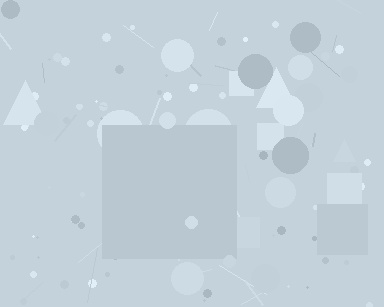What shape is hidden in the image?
A square is hidden in the image.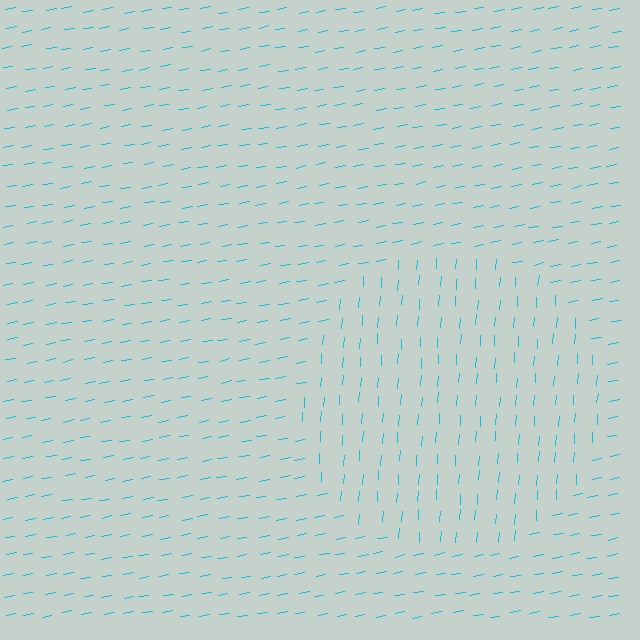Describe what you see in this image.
The image is filled with small cyan line segments. A circle region in the image has lines oriented differently from the surrounding lines, creating a visible texture boundary.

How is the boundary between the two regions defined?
The boundary is defined purely by a change in line orientation (approximately 76 degrees difference). All lines are the same color and thickness.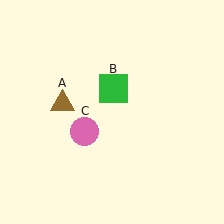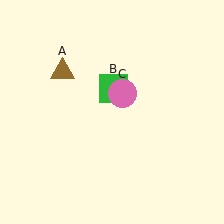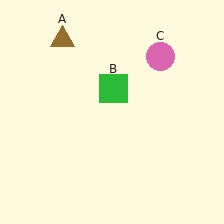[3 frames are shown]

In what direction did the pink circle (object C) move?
The pink circle (object C) moved up and to the right.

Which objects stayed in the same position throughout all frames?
Green square (object B) remained stationary.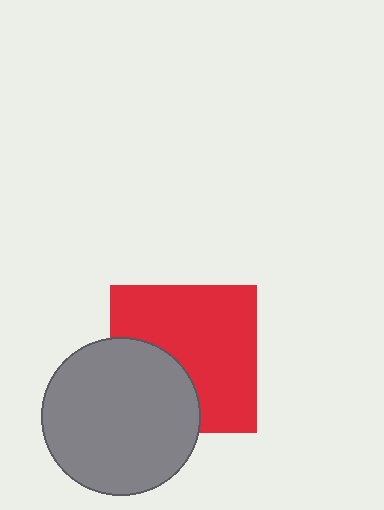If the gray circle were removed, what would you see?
You would see the complete red square.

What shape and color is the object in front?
The object in front is a gray circle.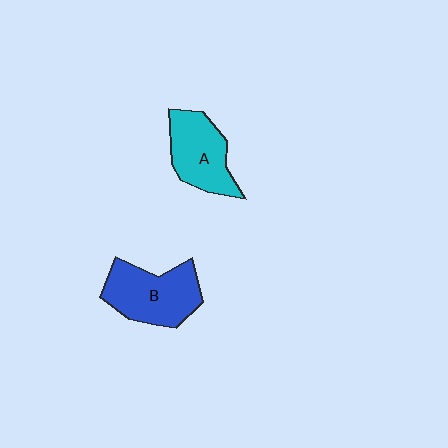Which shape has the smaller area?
Shape A (cyan).